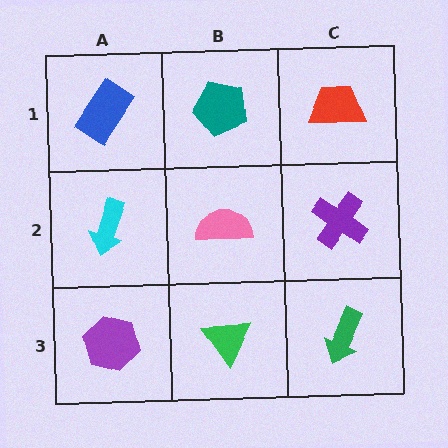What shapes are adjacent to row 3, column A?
A cyan arrow (row 2, column A), a green triangle (row 3, column B).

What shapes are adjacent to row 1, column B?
A pink semicircle (row 2, column B), a blue rectangle (row 1, column A), a red trapezoid (row 1, column C).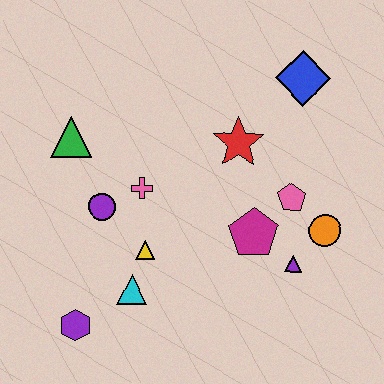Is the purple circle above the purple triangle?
Yes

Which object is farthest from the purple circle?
The blue diamond is farthest from the purple circle.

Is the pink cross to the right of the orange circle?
No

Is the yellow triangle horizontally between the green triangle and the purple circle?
No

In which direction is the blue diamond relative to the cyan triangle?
The blue diamond is above the cyan triangle.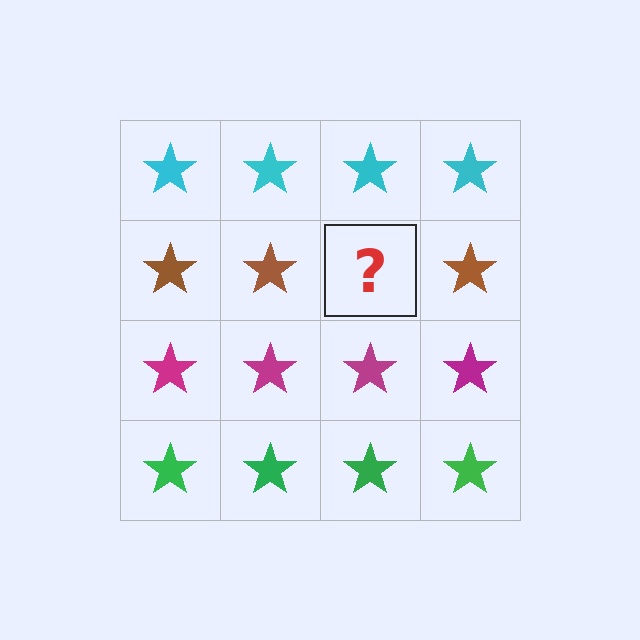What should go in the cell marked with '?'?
The missing cell should contain a brown star.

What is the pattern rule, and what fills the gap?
The rule is that each row has a consistent color. The gap should be filled with a brown star.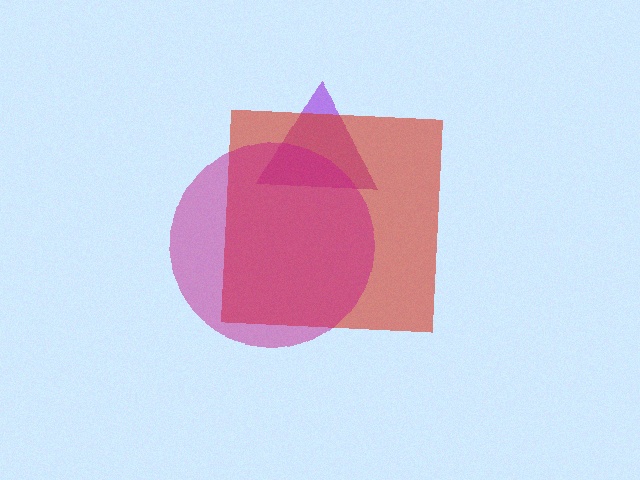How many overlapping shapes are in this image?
There are 3 overlapping shapes in the image.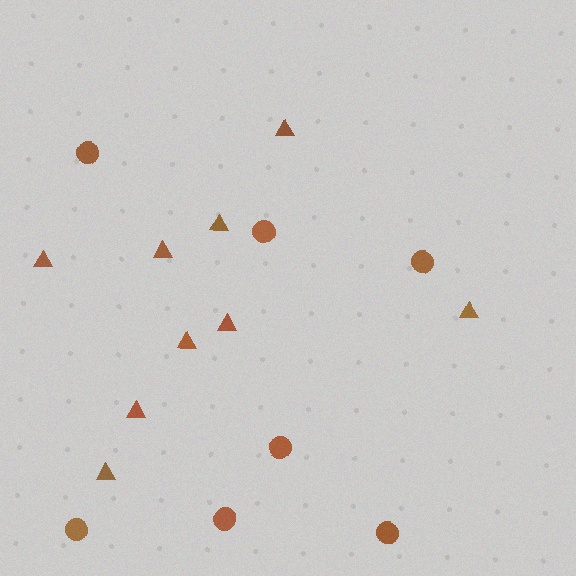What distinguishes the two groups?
There are 2 groups: one group of circles (7) and one group of triangles (9).